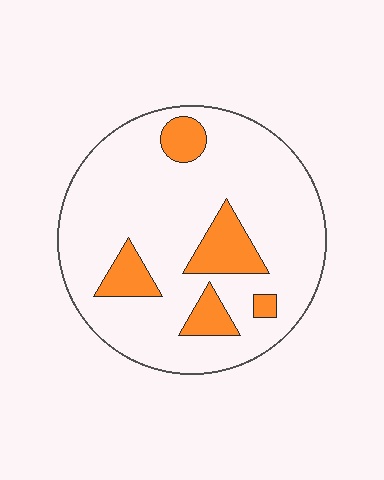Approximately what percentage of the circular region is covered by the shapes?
Approximately 15%.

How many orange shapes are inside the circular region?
5.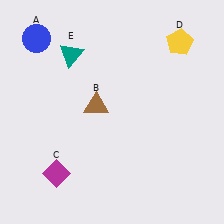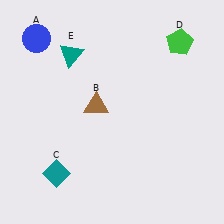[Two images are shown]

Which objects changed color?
C changed from magenta to teal. D changed from yellow to green.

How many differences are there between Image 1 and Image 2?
There are 2 differences between the two images.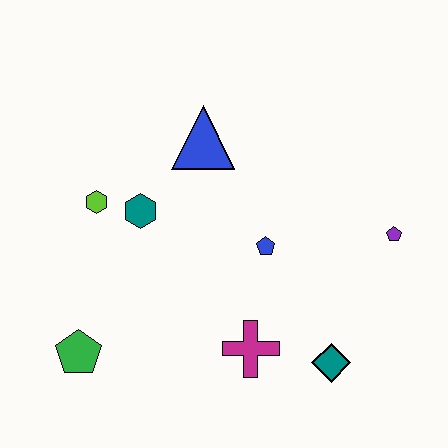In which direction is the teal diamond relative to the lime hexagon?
The teal diamond is to the right of the lime hexagon.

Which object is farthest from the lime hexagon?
The purple pentagon is farthest from the lime hexagon.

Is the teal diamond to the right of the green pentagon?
Yes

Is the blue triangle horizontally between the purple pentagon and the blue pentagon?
No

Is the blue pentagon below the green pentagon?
No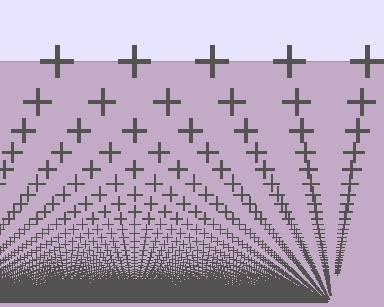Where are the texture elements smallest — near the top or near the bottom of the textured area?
Near the bottom.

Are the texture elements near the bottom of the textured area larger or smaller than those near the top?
Smaller. The gradient is inverted — elements near the bottom are smaller and denser.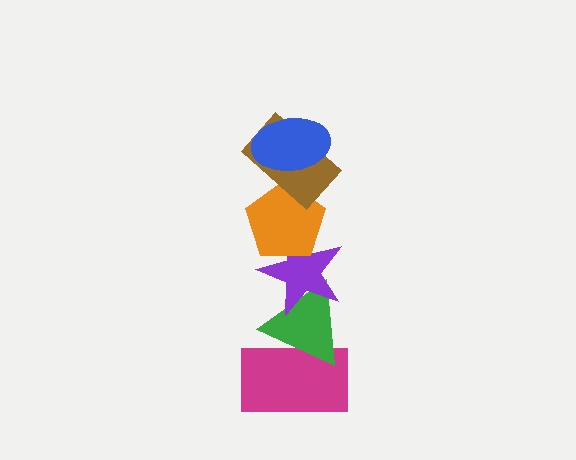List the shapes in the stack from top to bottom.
From top to bottom: the blue ellipse, the brown rectangle, the orange pentagon, the purple star, the green triangle, the magenta rectangle.